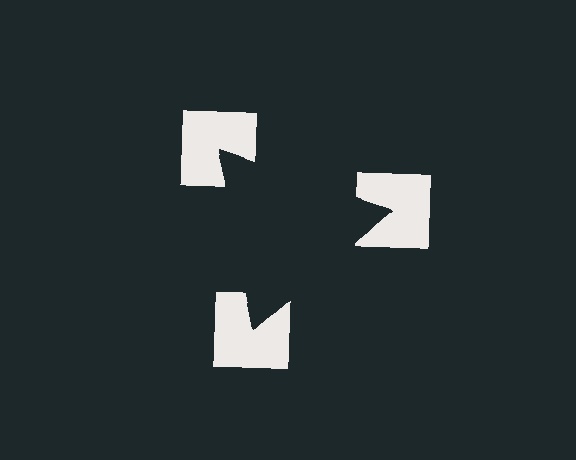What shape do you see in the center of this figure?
An illusory triangle — its edges are inferred from the aligned wedge cuts in the notched squares, not physically drawn.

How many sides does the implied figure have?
3 sides.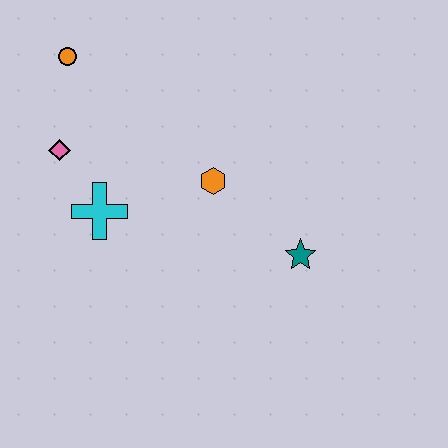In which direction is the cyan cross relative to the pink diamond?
The cyan cross is below the pink diamond.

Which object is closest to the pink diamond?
The cyan cross is closest to the pink diamond.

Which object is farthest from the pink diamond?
The teal star is farthest from the pink diamond.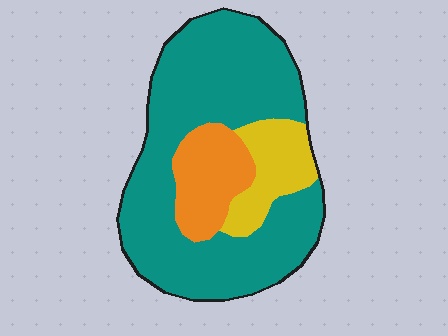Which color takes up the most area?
Teal, at roughly 70%.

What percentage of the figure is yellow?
Yellow covers about 15% of the figure.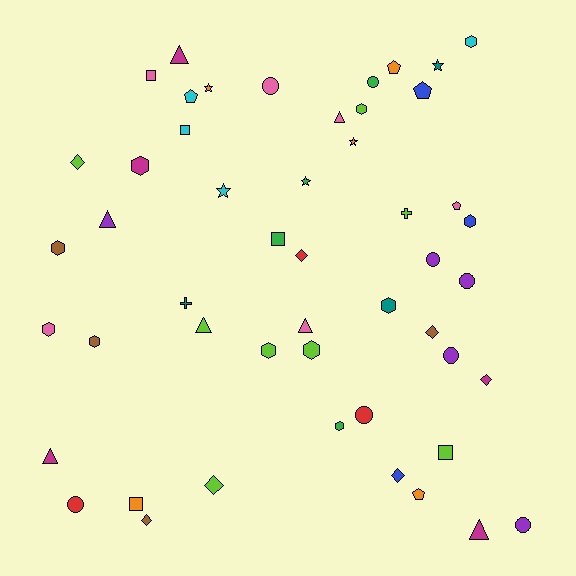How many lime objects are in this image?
There are 8 lime objects.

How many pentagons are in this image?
There are 5 pentagons.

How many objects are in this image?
There are 50 objects.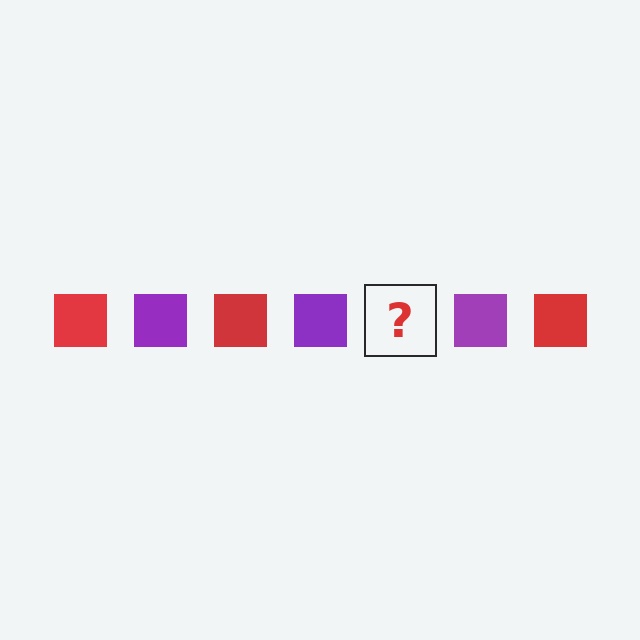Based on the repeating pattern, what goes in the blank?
The blank should be a red square.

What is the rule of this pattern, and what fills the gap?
The rule is that the pattern cycles through red, purple squares. The gap should be filled with a red square.